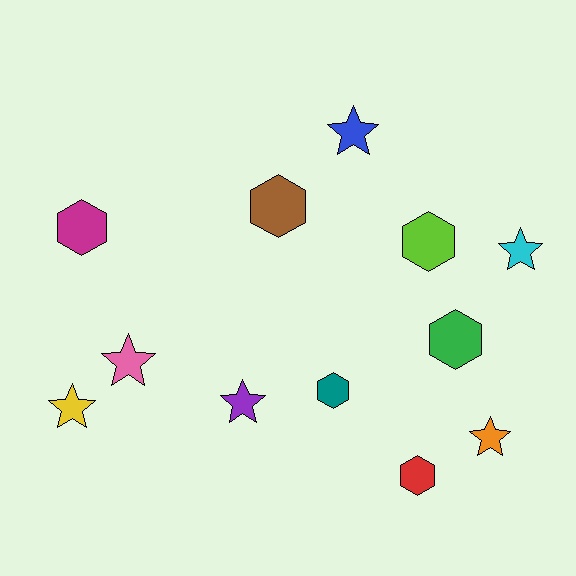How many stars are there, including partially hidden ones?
There are 6 stars.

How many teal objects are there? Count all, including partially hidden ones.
There is 1 teal object.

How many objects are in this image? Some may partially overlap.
There are 12 objects.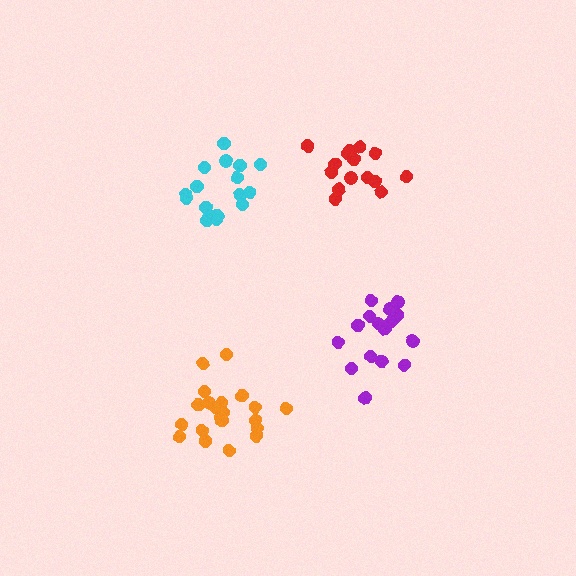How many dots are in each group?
Group 1: 15 dots, Group 2: 21 dots, Group 3: 17 dots, Group 4: 17 dots (70 total).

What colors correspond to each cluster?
The clusters are colored: red, orange, purple, cyan.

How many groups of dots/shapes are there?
There are 4 groups.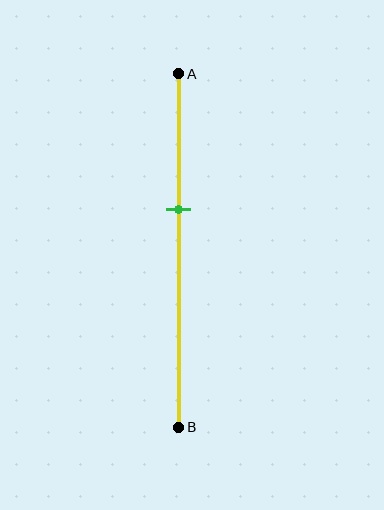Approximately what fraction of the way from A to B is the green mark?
The green mark is approximately 40% of the way from A to B.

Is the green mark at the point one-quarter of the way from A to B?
No, the mark is at about 40% from A, not at the 25% one-quarter point.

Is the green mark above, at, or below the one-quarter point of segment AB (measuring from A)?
The green mark is below the one-quarter point of segment AB.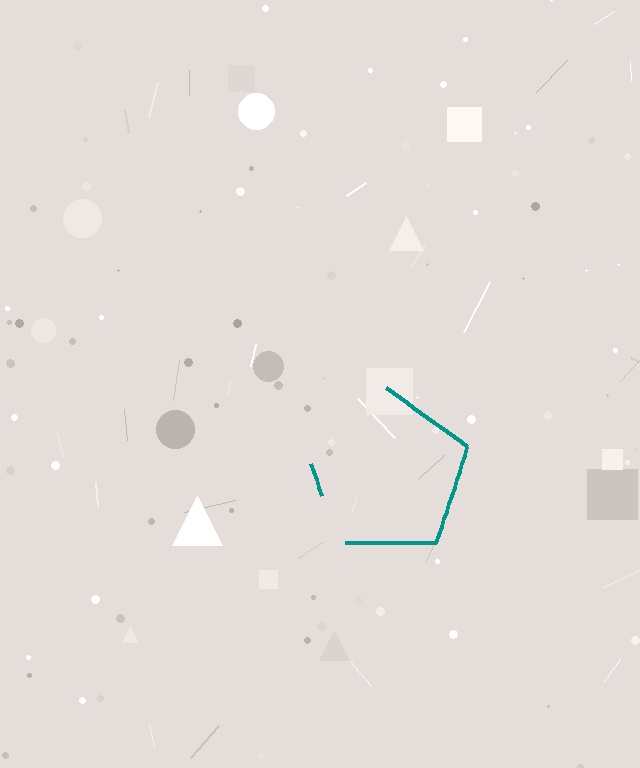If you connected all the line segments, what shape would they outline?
They would outline a pentagon.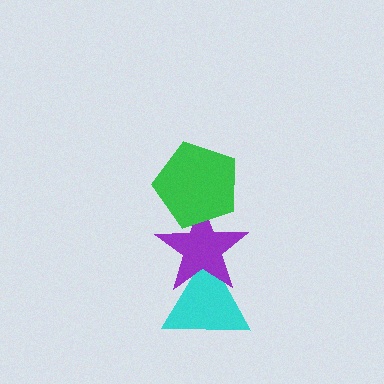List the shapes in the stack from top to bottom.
From top to bottom: the green pentagon, the purple star, the cyan triangle.